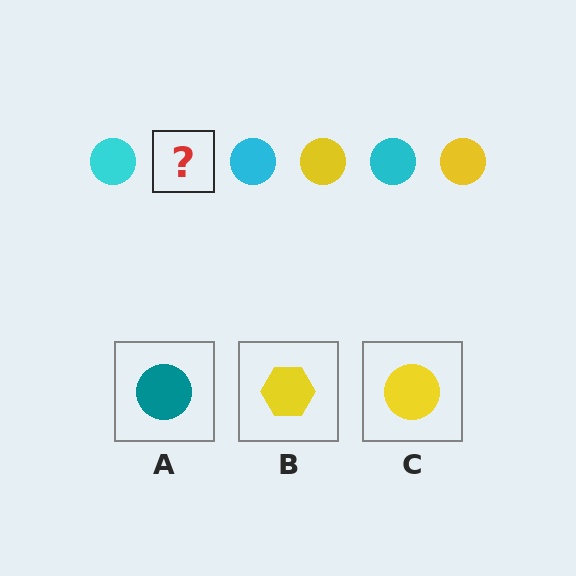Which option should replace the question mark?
Option C.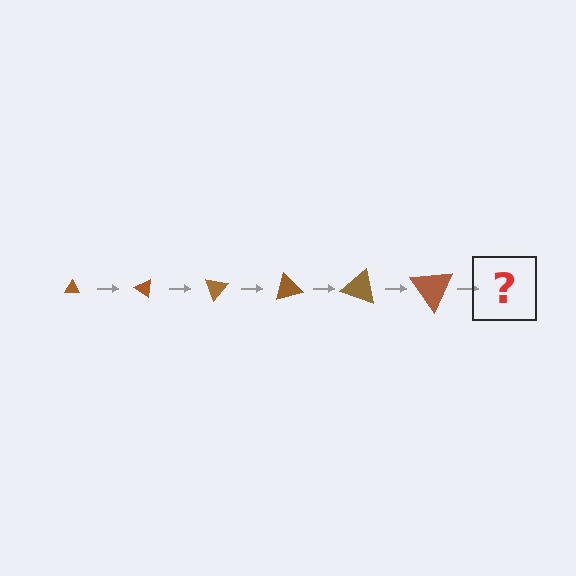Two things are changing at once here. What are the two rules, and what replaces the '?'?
The two rules are that the triangle grows larger each step and it rotates 35 degrees each step. The '?' should be a triangle, larger than the previous one and rotated 210 degrees from the start.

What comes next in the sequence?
The next element should be a triangle, larger than the previous one and rotated 210 degrees from the start.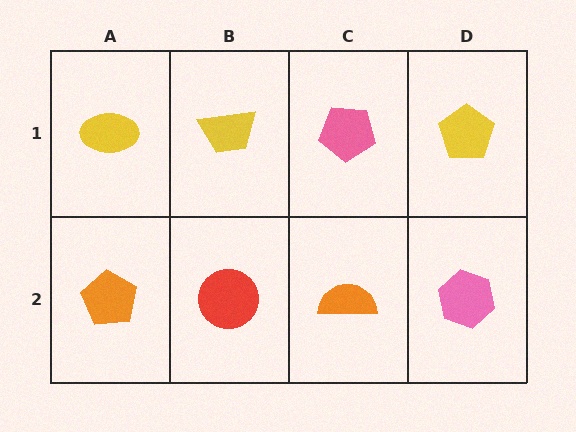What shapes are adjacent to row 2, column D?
A yellow pentagon (row 1, column D), an orange semicircle (row 2, column C).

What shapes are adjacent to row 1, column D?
A pink hexagon (row 2, column D), a pink pentagon (row 1, column C).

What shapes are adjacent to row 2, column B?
A yellow trapezoid (row 1, column B), an orange pentagon (row 2, column A), an orange semicircle (row 2, column C).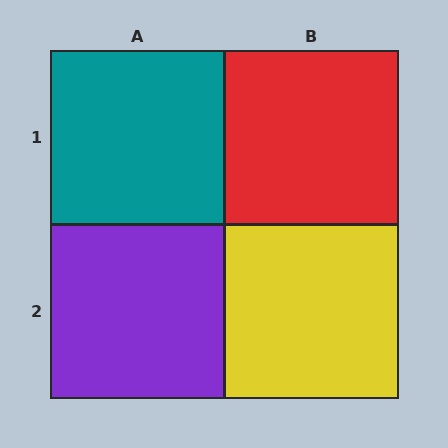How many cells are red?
1 cell is red.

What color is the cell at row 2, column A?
Purple.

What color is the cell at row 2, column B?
Yellow.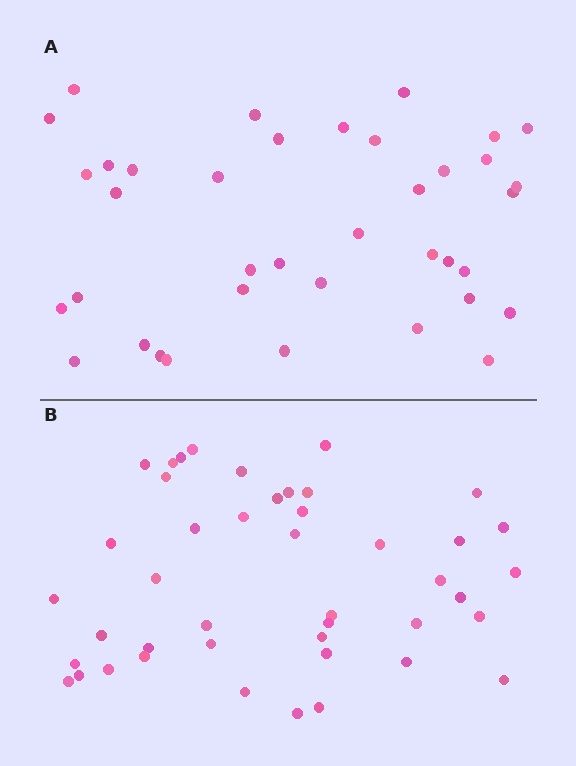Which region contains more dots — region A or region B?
Region B (the bottom region) has more dots.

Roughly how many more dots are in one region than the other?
Region B has about 6 more dots than region A.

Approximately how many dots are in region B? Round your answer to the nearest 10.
About 40 dots. (The exact count is 44, which rounds to 40.)